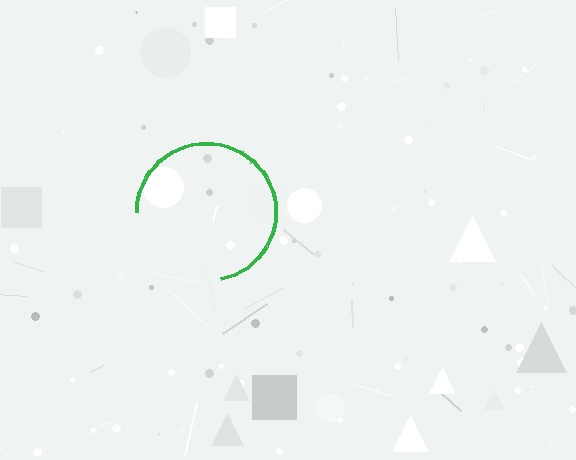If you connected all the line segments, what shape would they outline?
They would outline a circle.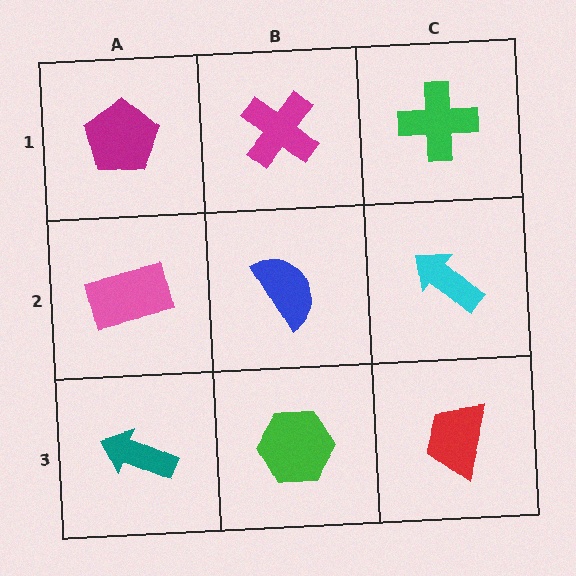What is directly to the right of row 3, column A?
A green hexagon.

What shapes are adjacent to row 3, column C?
A cyan arrow (row 2, column C), a green hexagon (row 3, column B).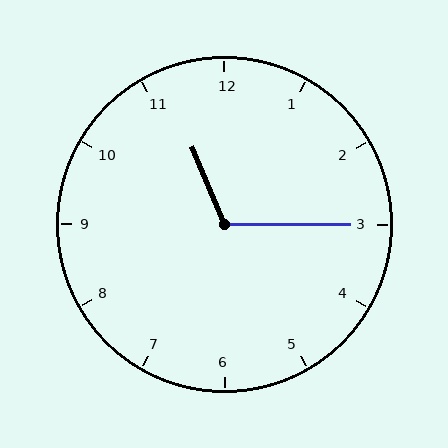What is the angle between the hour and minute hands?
Approximately 112 degrees.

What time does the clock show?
11:15.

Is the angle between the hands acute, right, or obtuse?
It is obtuse.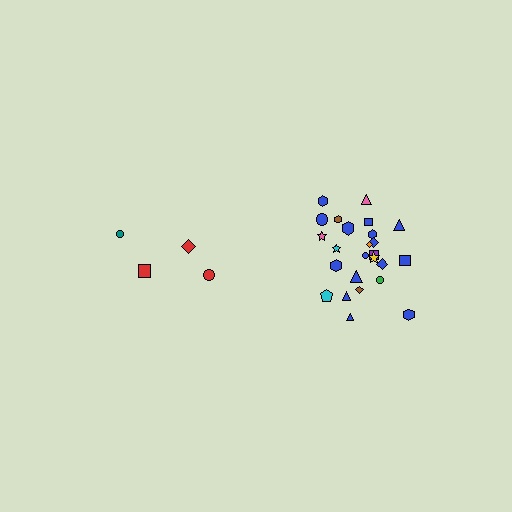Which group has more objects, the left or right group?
The right group.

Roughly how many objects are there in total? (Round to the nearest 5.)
Roughly 30 objects in total.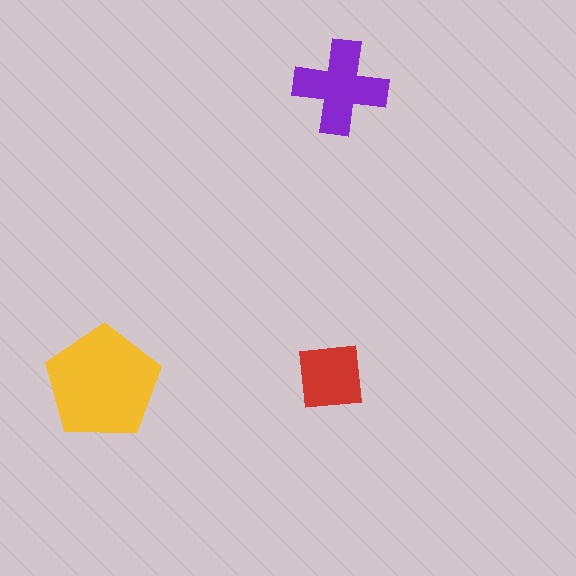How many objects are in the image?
There are 3 objects in the image.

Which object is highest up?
The purple cross is topmost.